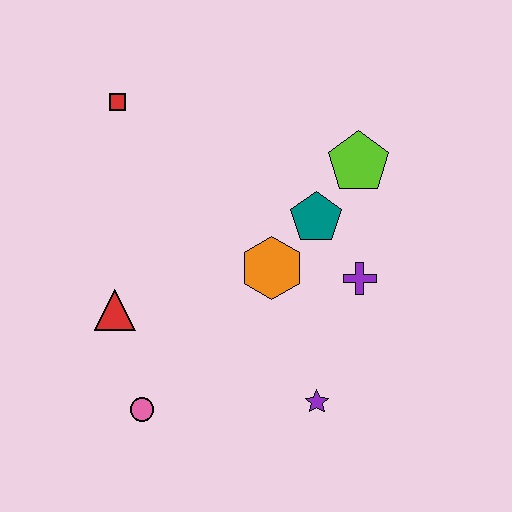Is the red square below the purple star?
No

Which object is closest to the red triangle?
The pink circle is closest to the red triangle.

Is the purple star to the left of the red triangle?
No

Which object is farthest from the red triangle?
The lime pentagon is farthest from the red triangle.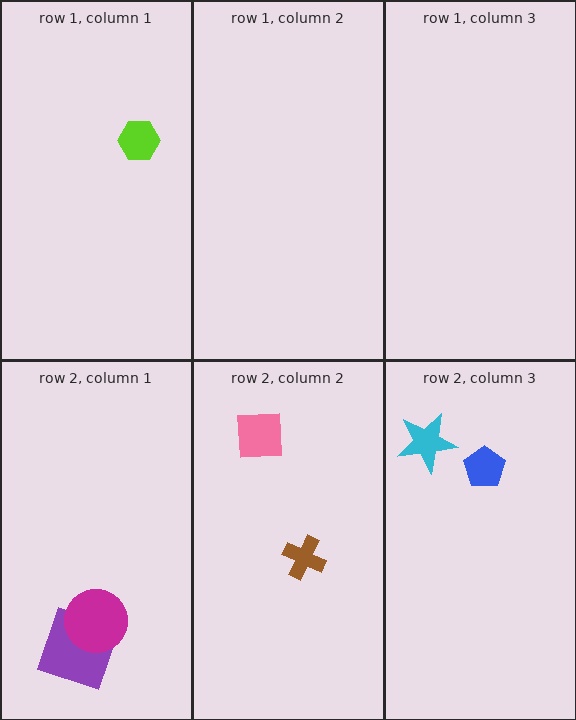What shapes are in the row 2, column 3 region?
The cyan star, the blue pentagon.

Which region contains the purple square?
The row 2, column 1 region.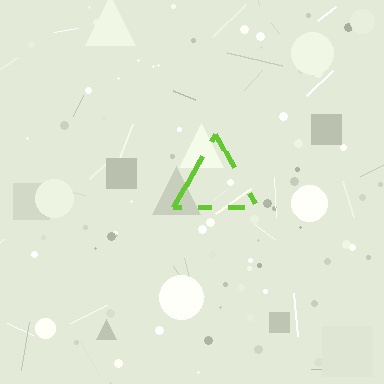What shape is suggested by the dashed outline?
The dashed outline suggests a triangle.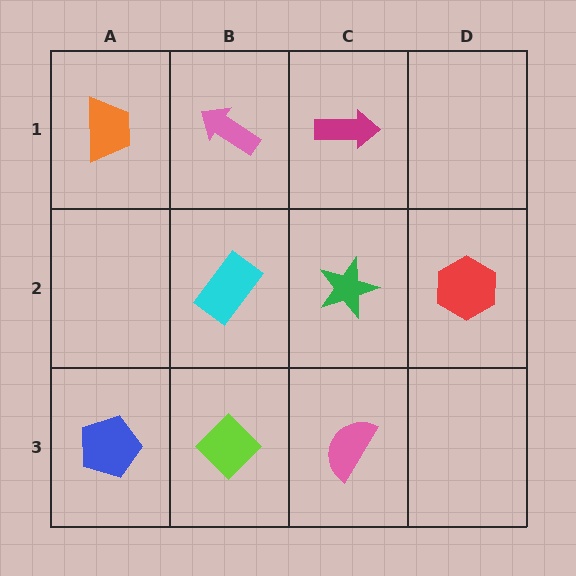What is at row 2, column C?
A green star.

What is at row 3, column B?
A lime diamond.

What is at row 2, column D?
A red hexagon.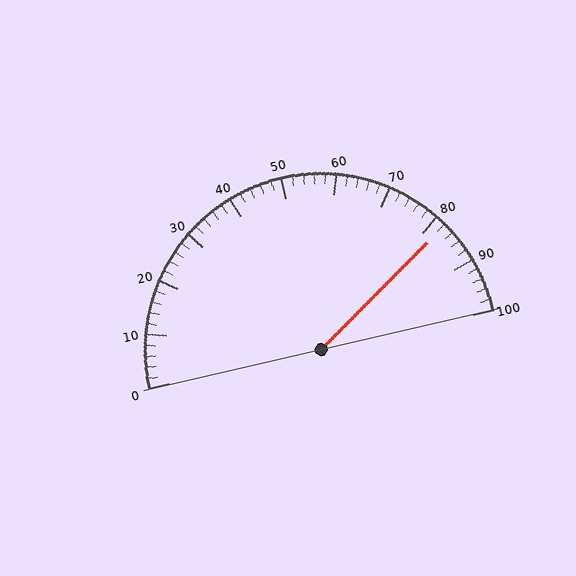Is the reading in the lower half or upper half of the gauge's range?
The reading is in the upper half of the range (0 to 100).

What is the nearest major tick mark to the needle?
The nearest major tick mark is 80.